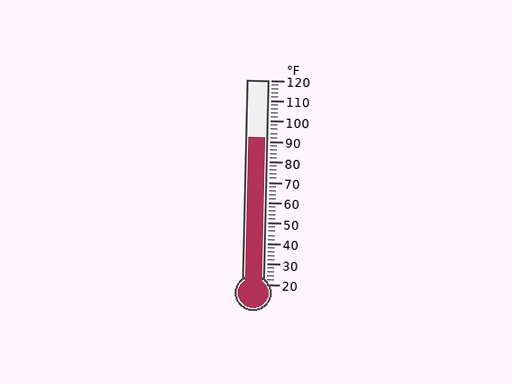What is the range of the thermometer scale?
The thermometer scale ranges from 20°F to 120°F.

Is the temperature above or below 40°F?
The temperature is above 40°F.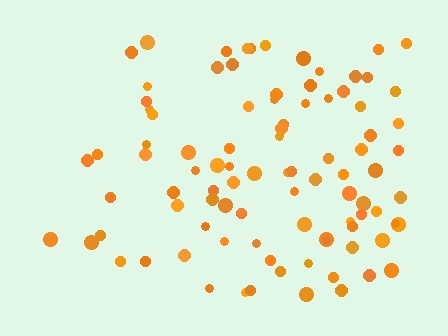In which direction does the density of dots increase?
From left to right, with the right side densest.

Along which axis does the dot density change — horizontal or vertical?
Horizontal.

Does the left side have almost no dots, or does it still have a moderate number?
Still a moderate number, just noticeably fewer than the right.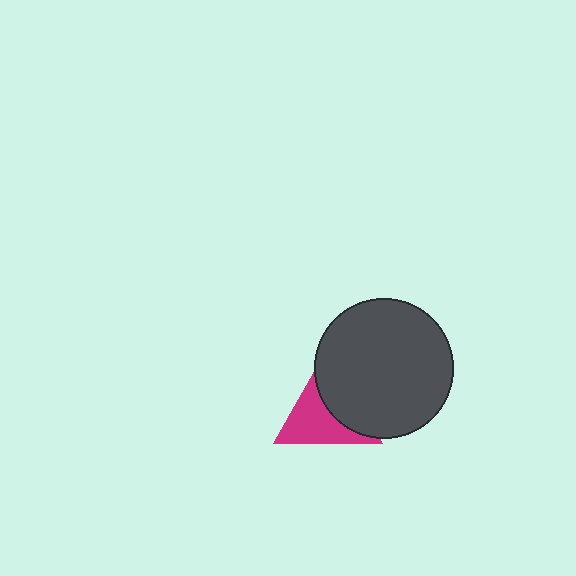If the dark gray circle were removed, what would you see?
You would see the complete magenta triangle.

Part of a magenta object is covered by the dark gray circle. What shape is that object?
It is a triangle.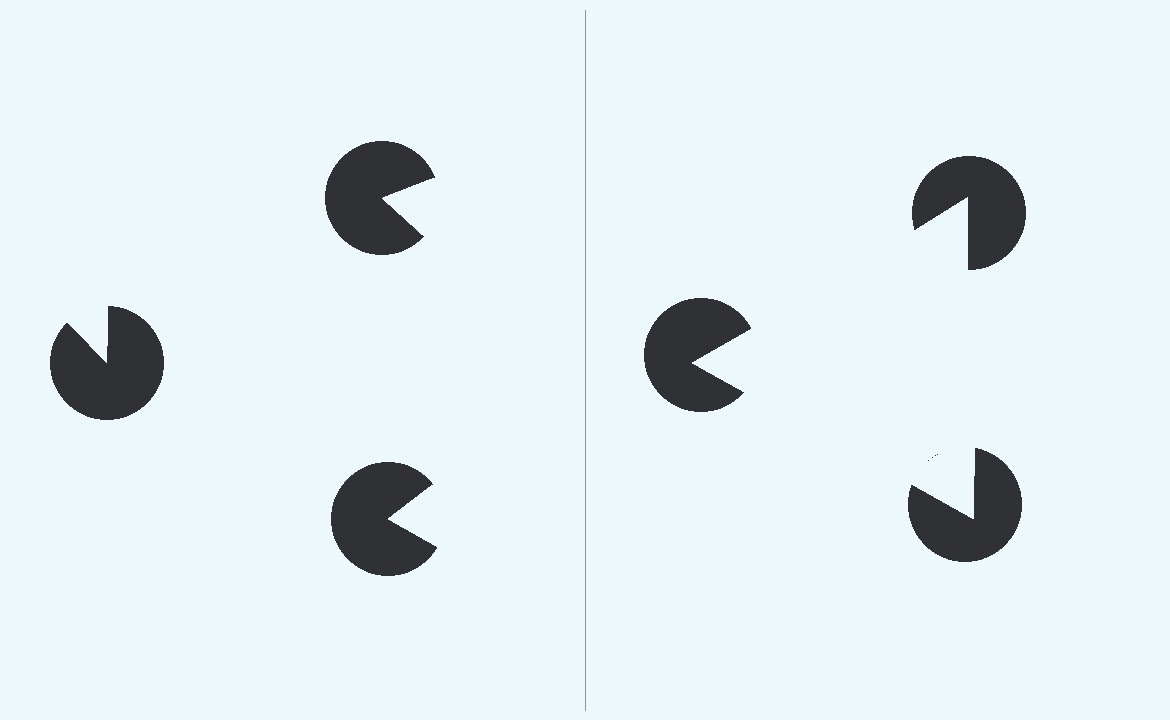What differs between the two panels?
The pac-man discs are positioned identically on both sides; only the wedge orientations differ. On the right they align to a triangle; on the left they are misaligned.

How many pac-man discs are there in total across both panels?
6 — 3 on each side.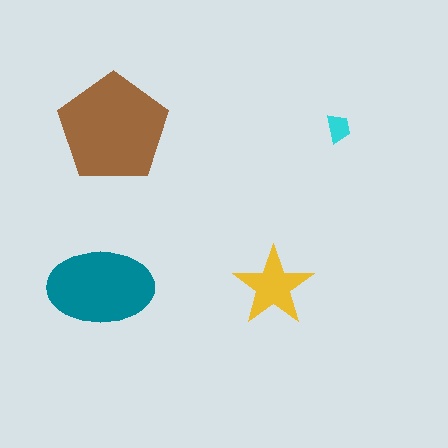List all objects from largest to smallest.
The brown pentagon, the teal ellipse, the yellow star, the cyan trapezoid.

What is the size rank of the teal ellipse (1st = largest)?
2nd.